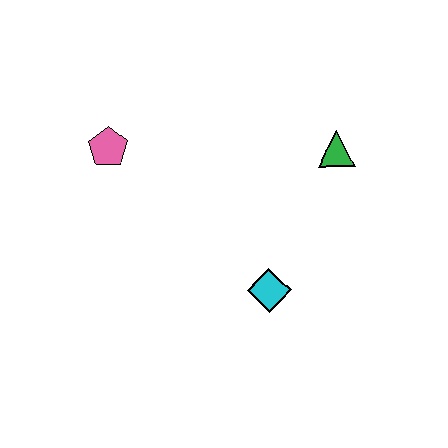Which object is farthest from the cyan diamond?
The pink pentagon is farthest from the cyan diamond.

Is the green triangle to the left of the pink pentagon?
No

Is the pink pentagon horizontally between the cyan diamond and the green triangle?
No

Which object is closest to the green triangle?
The cyan diamond is closest to the green triangle.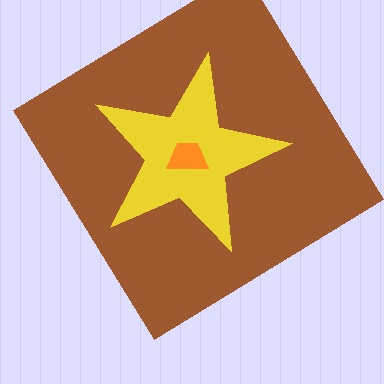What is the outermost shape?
The brown diamond.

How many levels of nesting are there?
3.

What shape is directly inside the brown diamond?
The yellow star.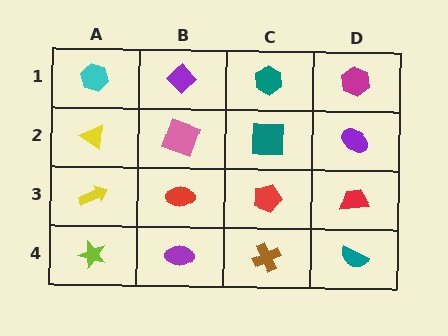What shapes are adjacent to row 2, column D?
A magenta hexagon (row 1, column D), a red trapezoid (row 3, column D), a teal square (row 2, column C).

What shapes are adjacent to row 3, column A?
A yellow triangle (row 2, column A), a lime star (row 4, column A), a red ellipse (row 3, column B).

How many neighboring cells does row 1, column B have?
3.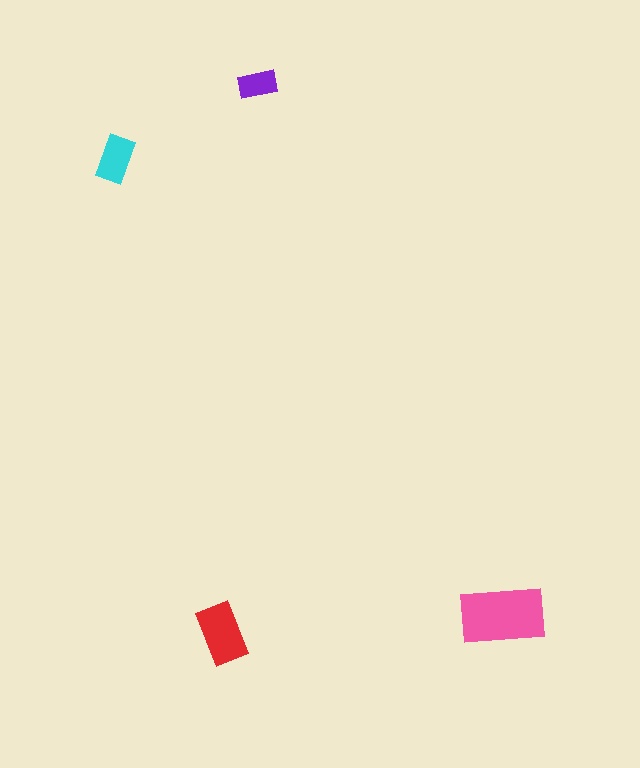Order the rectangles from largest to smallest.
the pink one, the red one, the cyan one, the purple one.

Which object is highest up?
The purple rectangle is topmost.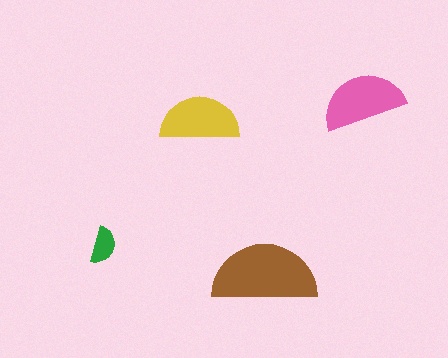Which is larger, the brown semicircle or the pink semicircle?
The brown one.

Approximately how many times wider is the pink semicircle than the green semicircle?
About 2 times wider.